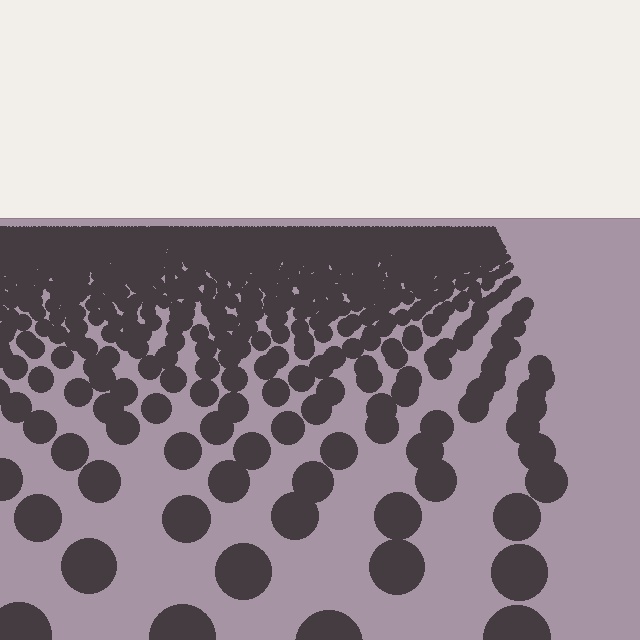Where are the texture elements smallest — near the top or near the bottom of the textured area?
Near the top.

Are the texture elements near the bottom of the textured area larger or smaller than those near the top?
Larger. Near the bottom, elements are closer to the viewer and appear at a bigger on-screen size.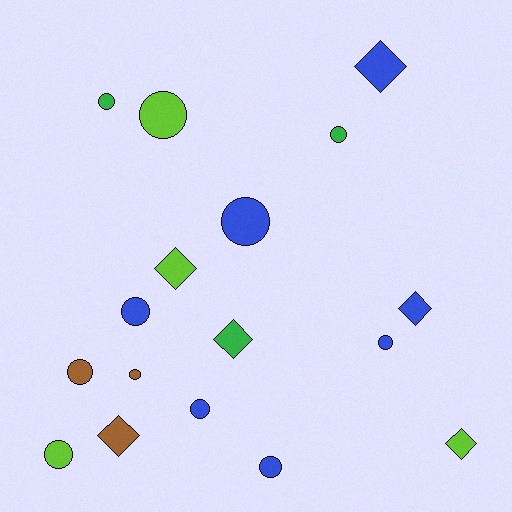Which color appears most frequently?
Blue, with 7 objects.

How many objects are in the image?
There are 17 objects.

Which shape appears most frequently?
Circle, with 11 objects.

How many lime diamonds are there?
There are 2 lime diamonds.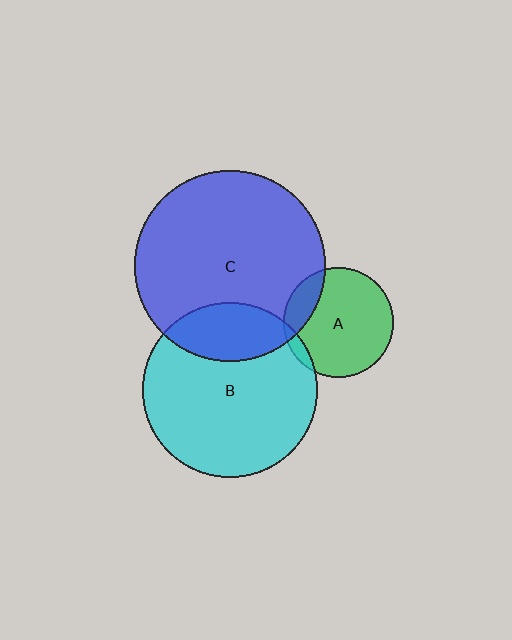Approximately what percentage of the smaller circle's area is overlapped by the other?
Approximately 5%.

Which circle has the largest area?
Circle C (blue).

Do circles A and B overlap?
Yes.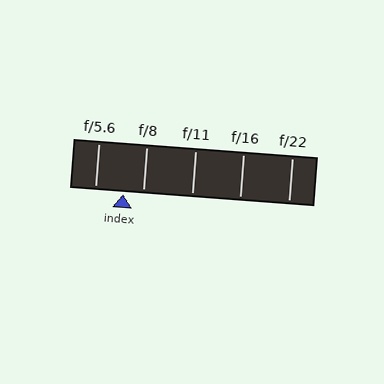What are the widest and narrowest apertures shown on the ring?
The widest aperture shown is f/5.6 and the narrowest is f/22.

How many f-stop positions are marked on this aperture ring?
There are 5 f-stop positions marked.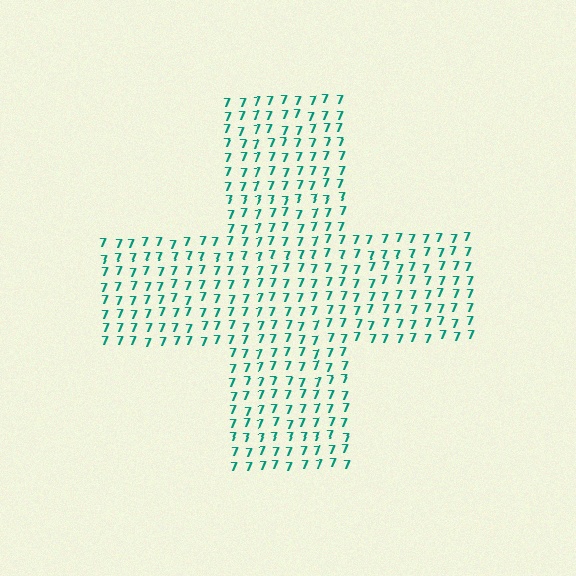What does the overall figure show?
The overall figure shows a cross.